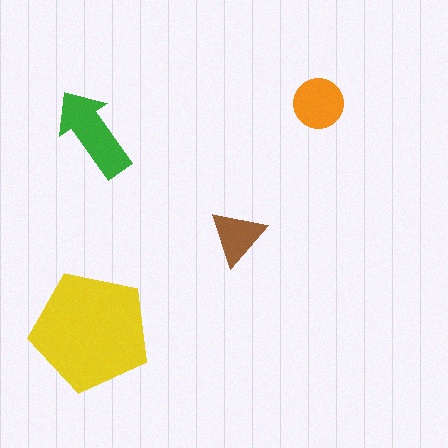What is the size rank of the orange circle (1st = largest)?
3rd.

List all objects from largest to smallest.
The yellow pentagon, the green arrow, the orange circle, the brown triangle.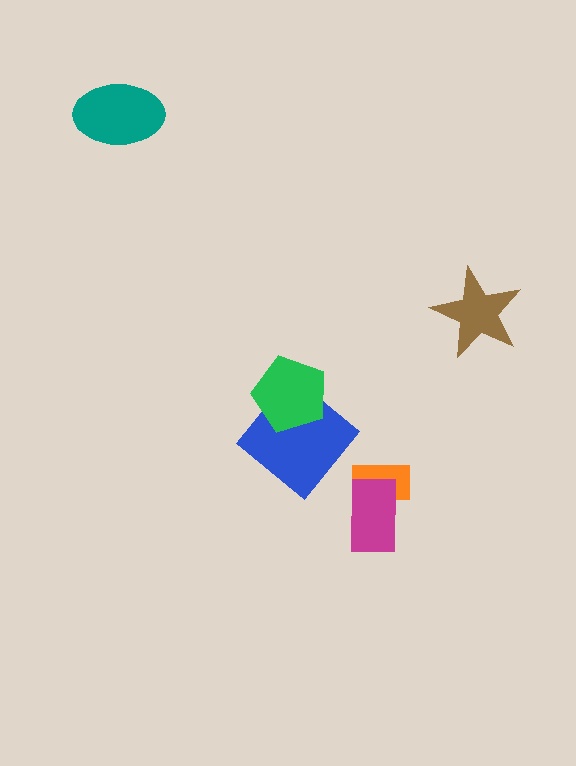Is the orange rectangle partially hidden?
Yes, it is partially covered by another shape.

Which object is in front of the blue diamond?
The green pentagon is in front of the blue diamond.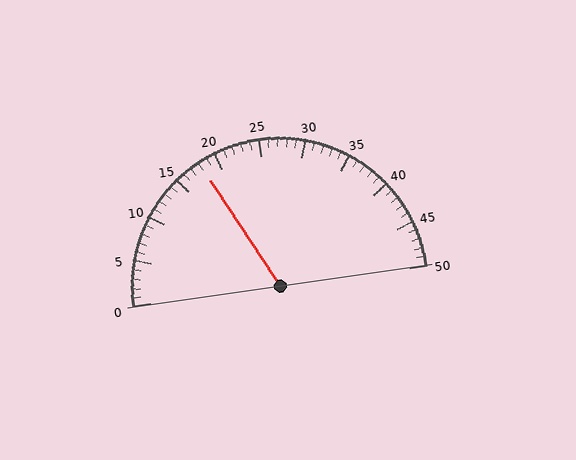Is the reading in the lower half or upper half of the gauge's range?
The reading is in the lower half of the range (0 to 50).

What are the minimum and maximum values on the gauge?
The gauge ranges from 0 to 50.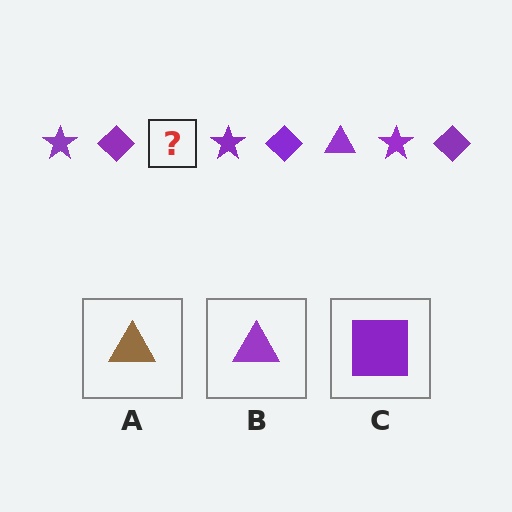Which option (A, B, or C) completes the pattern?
B.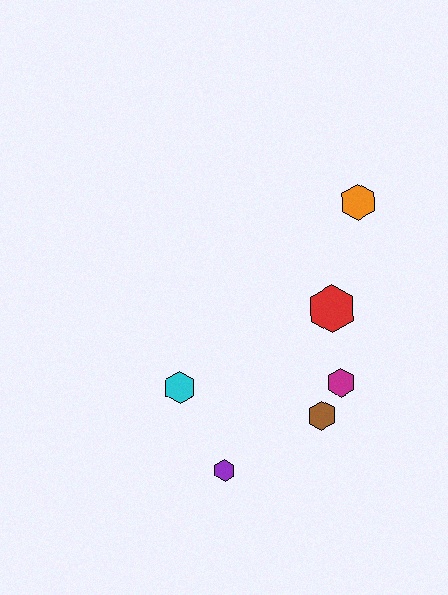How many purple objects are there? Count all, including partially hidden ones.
There is 1 purple object.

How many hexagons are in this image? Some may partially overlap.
There are 6 hexagons.